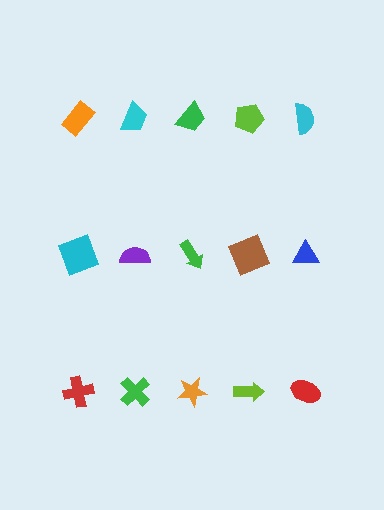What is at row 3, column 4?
A lime arrow.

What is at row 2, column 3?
A green arrow.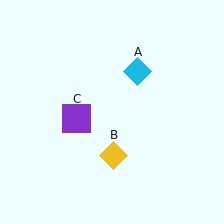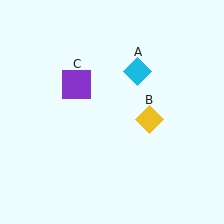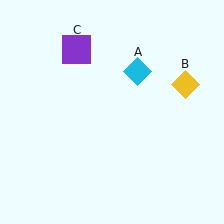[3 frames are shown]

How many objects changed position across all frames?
2 objects changed position: yellow diamond (object B), purple square (object C).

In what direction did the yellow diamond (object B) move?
The yellow diamond (object B) moved up and to the right.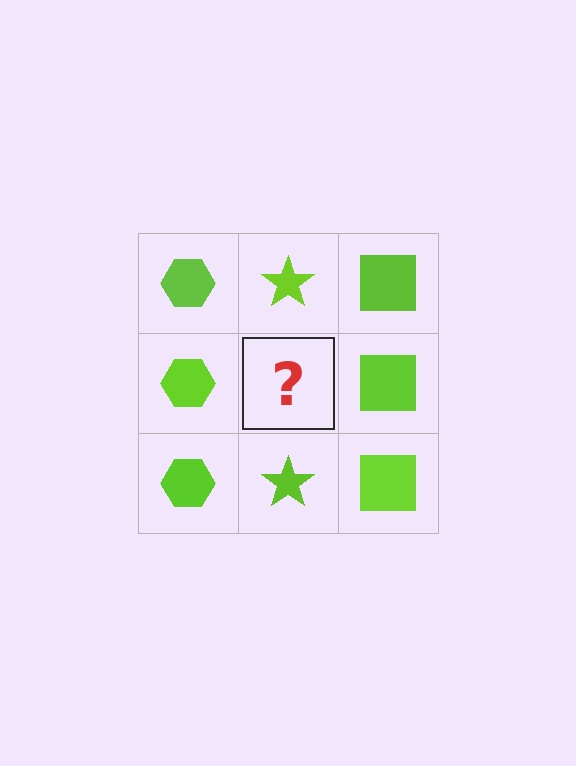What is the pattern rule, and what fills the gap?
The rule is that each column has a consistent shape. The gap should be filled with a lime star.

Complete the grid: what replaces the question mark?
The question mark should be replaced with a lime star.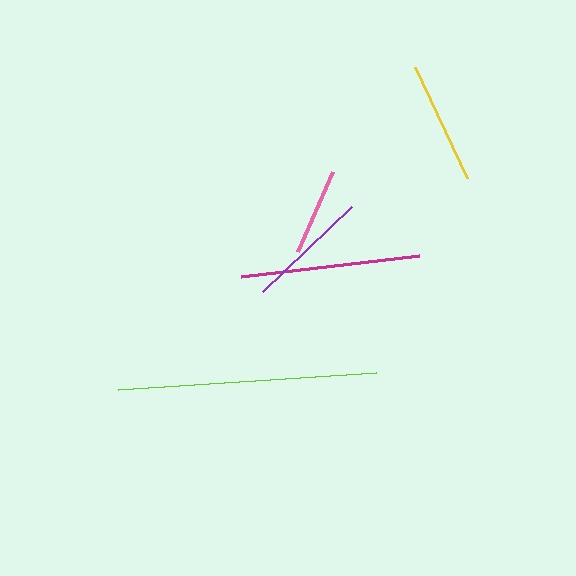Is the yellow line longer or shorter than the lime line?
The lime line is longer than the yellow line.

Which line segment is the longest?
The lime line is the longest at approximately 258 pixels.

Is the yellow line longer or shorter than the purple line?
The purple line is longer than the yellow line.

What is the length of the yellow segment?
The yellow segment is approximately 122 pixels long.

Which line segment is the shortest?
The pink line is the shortest at approximately 88 pixels.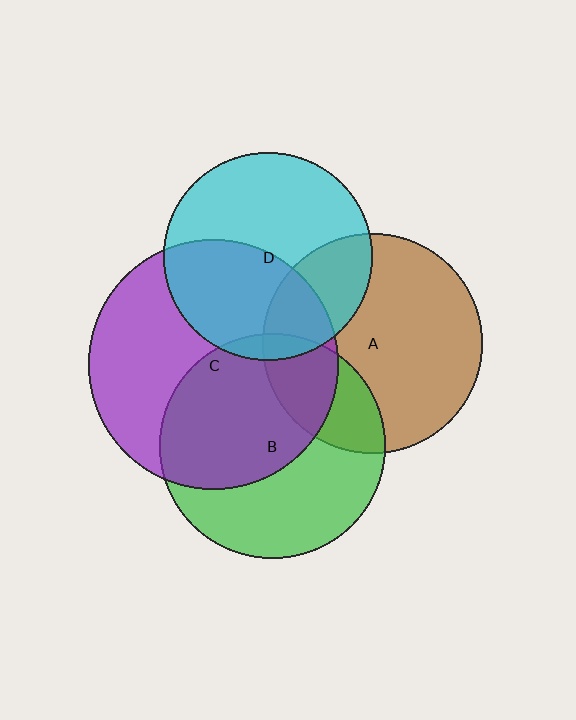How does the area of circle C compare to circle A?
Approximately 1.3 times.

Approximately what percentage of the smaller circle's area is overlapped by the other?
Approximately 25%.